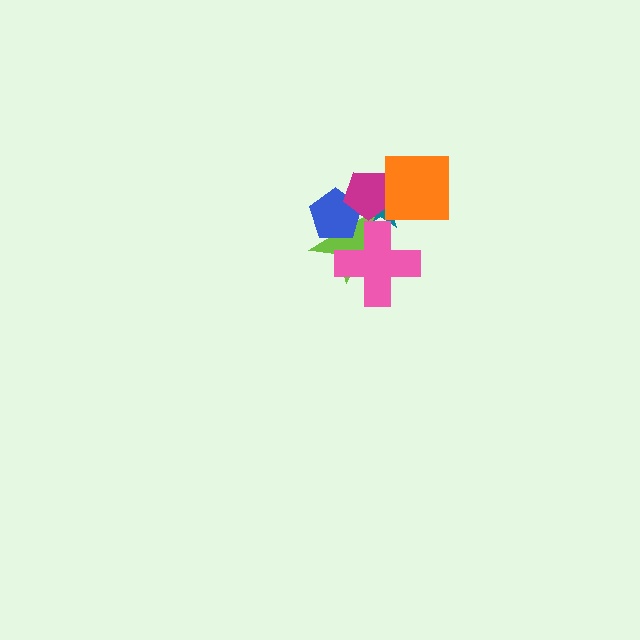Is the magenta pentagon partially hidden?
Yes, it is partially covered by another shape.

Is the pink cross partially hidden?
No, no other shape covers it.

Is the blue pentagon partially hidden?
Yes, it is partially covered by another shape.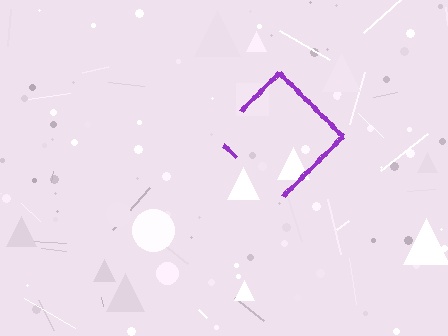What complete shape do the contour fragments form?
The contour fragments form a diamond.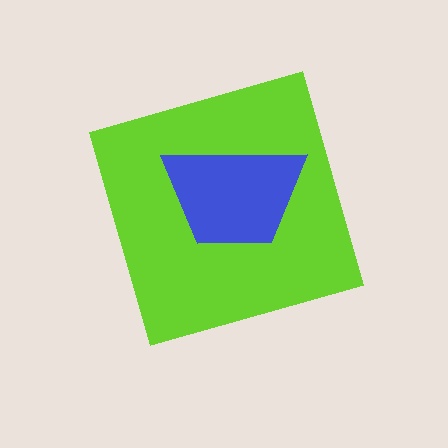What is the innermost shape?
The blue trapezoid.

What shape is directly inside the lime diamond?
The blue trapezoid.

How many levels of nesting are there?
2.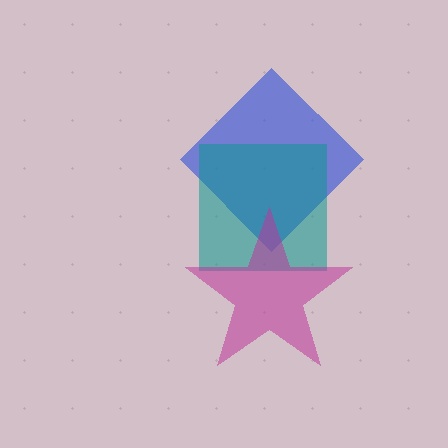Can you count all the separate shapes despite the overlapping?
Yes, there are 3 separate shapes.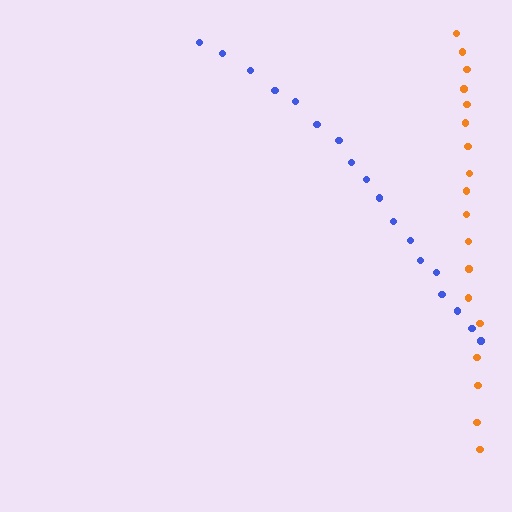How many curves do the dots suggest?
There are 2 distinct paths.